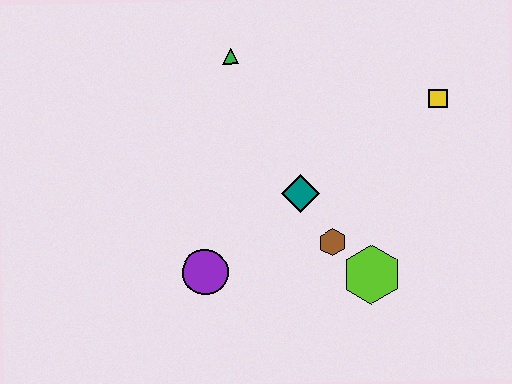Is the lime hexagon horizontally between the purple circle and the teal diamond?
No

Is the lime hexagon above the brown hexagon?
No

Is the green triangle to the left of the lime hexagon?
Yes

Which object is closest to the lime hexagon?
The brown hexagon is closest to the lime hexagon.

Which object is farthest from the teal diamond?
The yellow square is farthest from the teal diamond.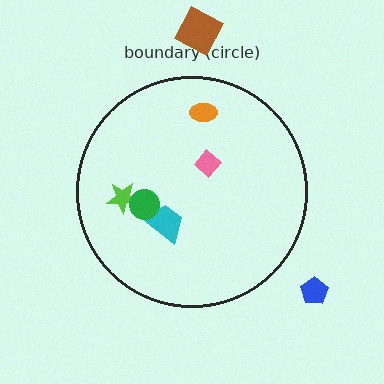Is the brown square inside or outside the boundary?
Outside.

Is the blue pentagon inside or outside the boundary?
Outside.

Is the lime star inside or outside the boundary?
Inside.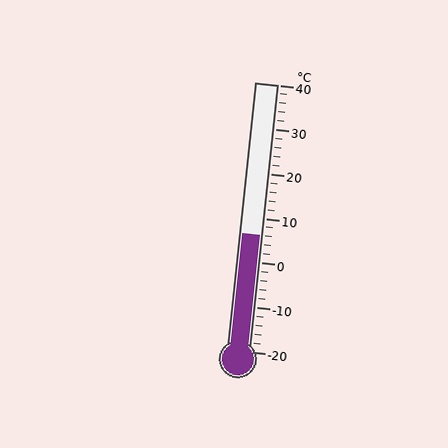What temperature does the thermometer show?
The thermometer shows approximately 6°C.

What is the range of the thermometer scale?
The thermometer scale ranges from -20°C to 40°C.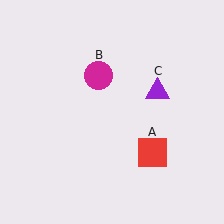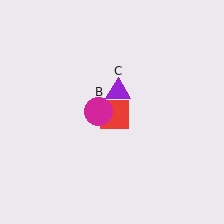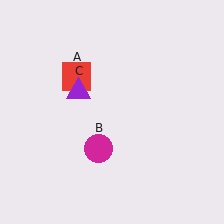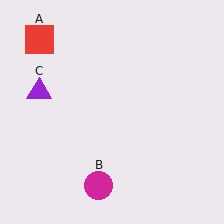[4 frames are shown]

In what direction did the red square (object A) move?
The red square (object A) moved up and to the left.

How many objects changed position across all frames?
3 objects changed position: red square (object A), magenta circle (object B), purple triangle (object C).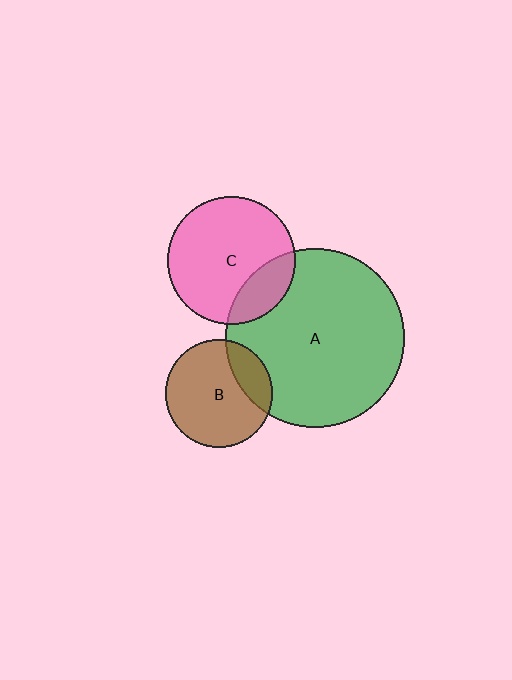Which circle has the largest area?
Circle A (green).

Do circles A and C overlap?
Yes.